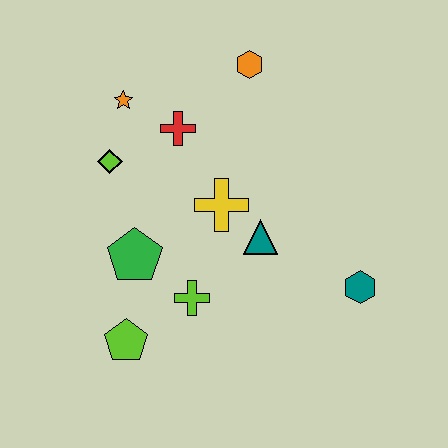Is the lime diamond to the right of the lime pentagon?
No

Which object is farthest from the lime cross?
The orange hexagon is farthest from the lime cross.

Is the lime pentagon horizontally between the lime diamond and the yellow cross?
Yes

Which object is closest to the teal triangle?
The yellow cross is closest to the teal triangle.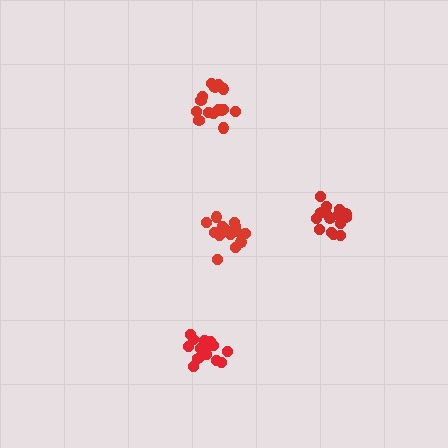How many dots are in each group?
Group 1: 15 dots, Group 2: 16 dots, Group 3: 15 dots, Group 4: 15 dots (61 total).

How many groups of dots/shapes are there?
There are 4 groups.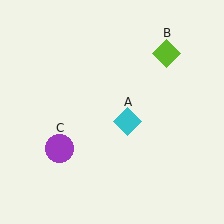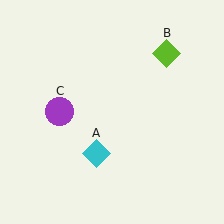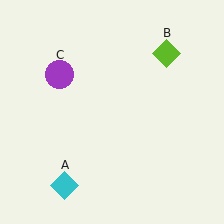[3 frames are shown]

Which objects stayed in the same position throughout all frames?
Lime diamond (object B) remained stationary.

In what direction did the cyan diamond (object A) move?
The cyan diamond (object A) moved down and to the left.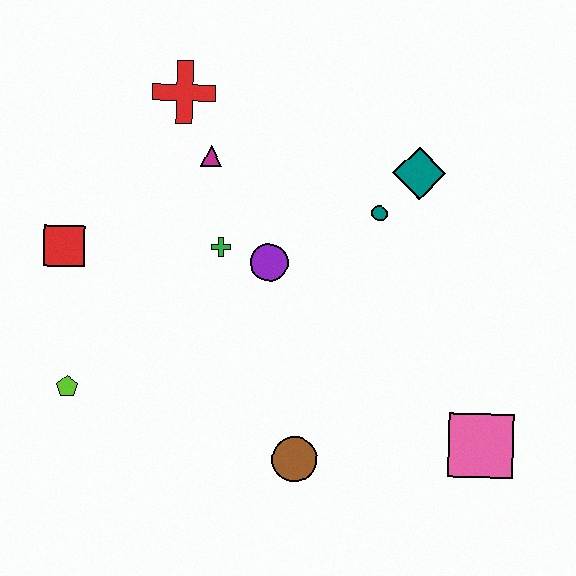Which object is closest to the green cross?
The purple circle is closest to the green cross.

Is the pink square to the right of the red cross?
Yes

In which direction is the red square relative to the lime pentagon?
The red square is above the lime pentagon.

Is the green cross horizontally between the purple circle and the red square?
Yes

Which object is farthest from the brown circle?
The red cross is farthest from the brown circle.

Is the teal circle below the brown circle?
No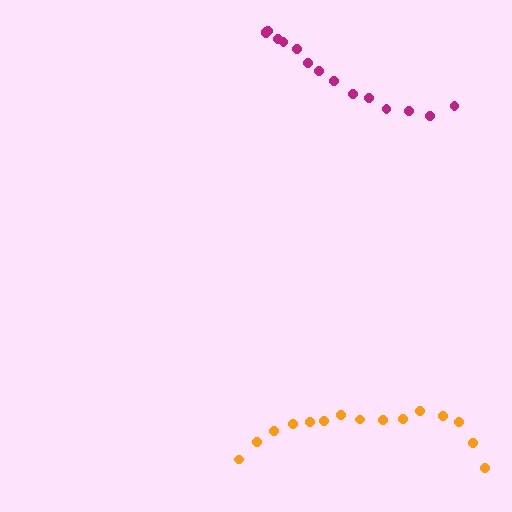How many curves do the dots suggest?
There are 2 distinct paths.